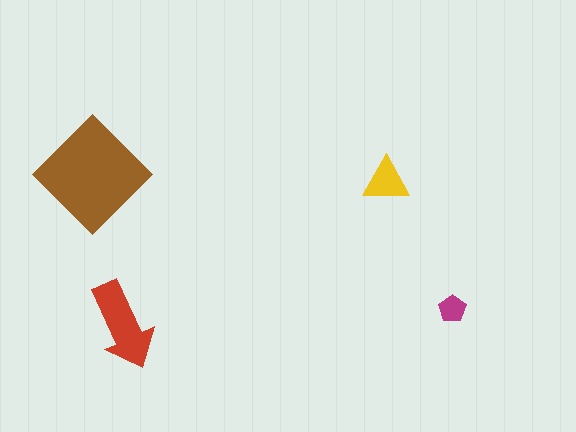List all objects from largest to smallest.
The brown diamond, the red arrow, the yellow triangle, the magenta pentagon.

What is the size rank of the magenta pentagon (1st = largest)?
4th.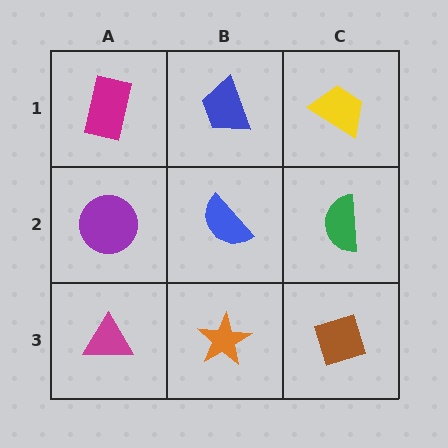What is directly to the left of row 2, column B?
A purple circle.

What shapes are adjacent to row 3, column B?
A blue semicircle (row 2, column B), a magenta triangle (row 3, column A), a brown diamond (row 3, column C).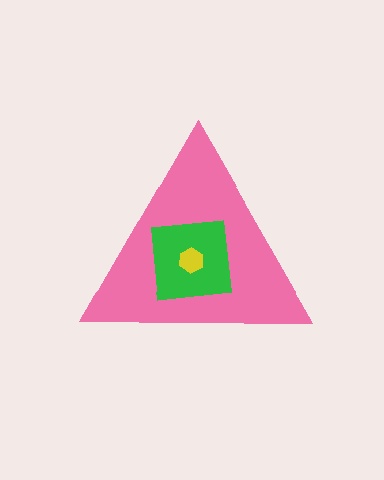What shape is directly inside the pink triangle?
The green square.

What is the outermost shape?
The pink triangle.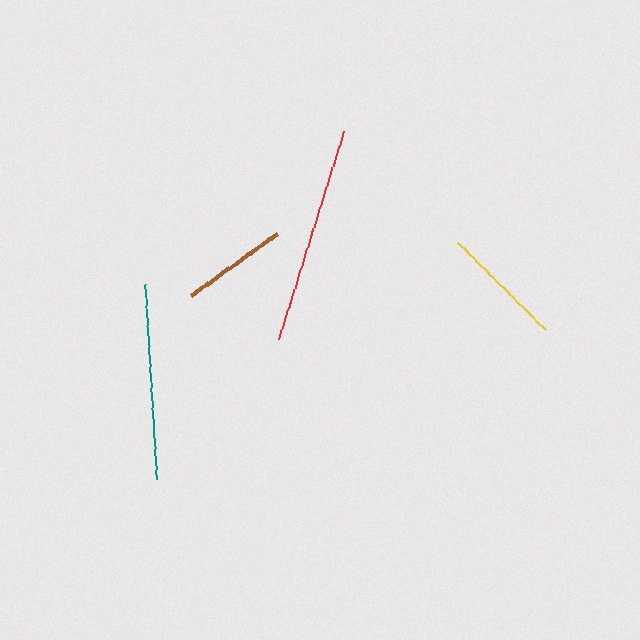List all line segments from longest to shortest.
From longest to shortest: red, teal, yellow, brown.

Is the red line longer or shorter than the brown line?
The red line is longer than the brown line.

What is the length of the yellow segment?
The yellow segment is approximately 124 pixels long.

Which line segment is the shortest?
The brown line is the shortest at approximately 106 pixels.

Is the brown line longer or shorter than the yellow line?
The yellow line is longer than the brown line.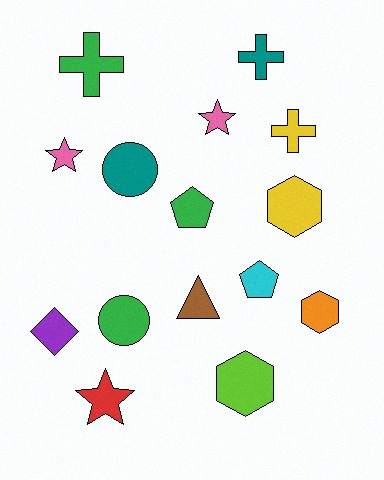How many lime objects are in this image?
There is 1 lime object.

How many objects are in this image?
There are 15 objects.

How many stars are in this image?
There are 3 stars.